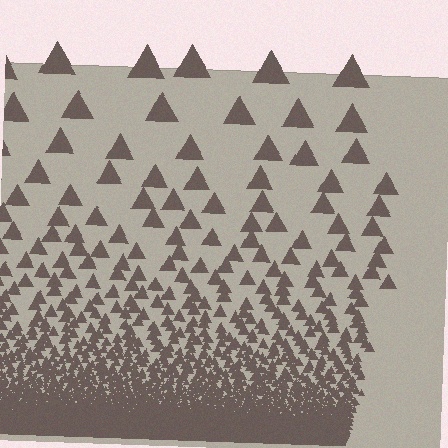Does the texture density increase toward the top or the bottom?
Density increases toward the bottom.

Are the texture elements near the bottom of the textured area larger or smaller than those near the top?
Smaller. The gradient is inverted — elements near the bottom are smaller and denser.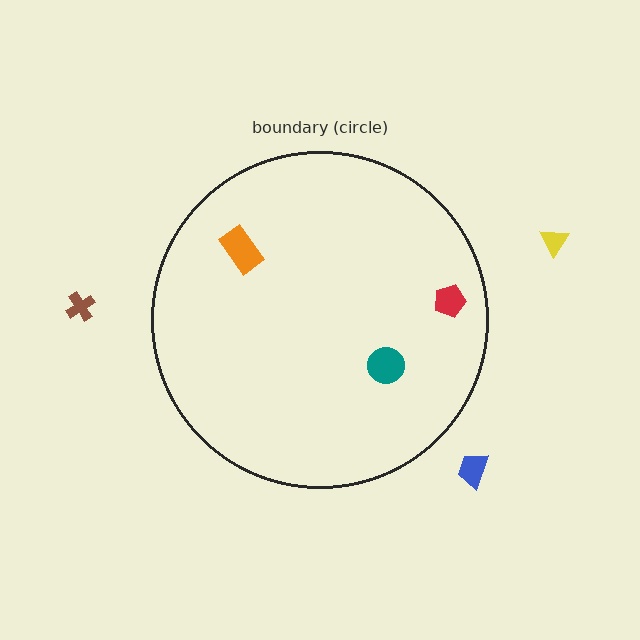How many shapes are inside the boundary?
3 inside, 3 outside.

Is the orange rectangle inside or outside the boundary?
Inside.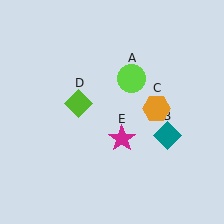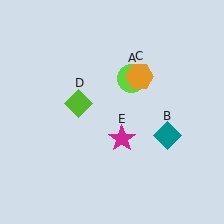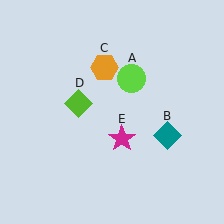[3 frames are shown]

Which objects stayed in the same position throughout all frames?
Lime circle (object A) and teal diamond (object B) and lime diamond (object D) and magenta star (object E) remained stationary.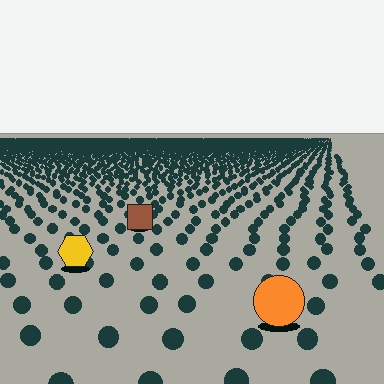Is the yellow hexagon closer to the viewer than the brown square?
Yes. The yellow hexagon is closer — you can tell from the texture gradient: the ground texture is coarser near it.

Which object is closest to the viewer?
The orange circle is closest. The texture marks near it are larger and more spread out.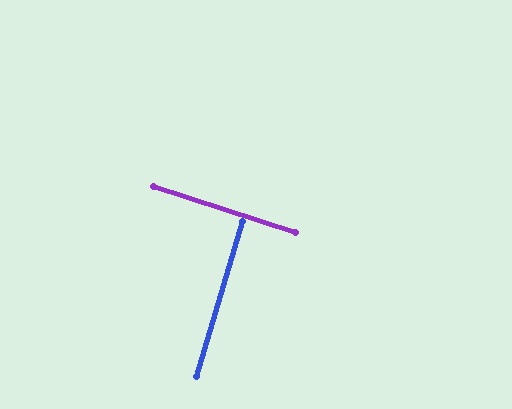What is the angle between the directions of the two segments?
Approximately 89 degrees.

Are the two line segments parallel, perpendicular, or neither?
Perpendicular — they meet at approximately 89°.